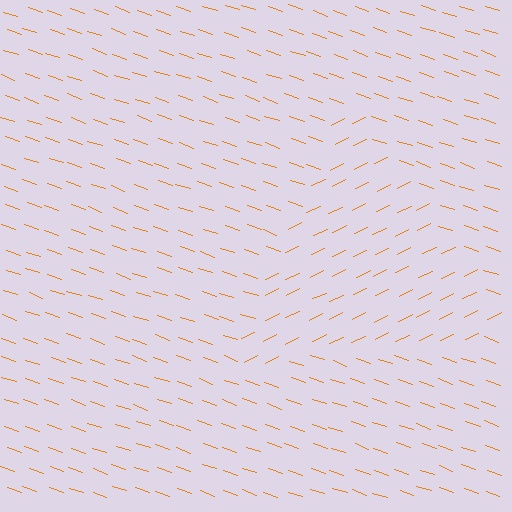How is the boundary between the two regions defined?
The boundary is defined purely by a change in line orientation (approximately 45 degrees difference). All lines are the same color and thickness.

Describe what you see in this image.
The image is filled with small orange line segments. A triangle region in the image has lines oriented differently from the surrounding lines, creating a visible texture boundary.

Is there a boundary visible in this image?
Yes, there is a texture boundary formed by a change in line orientation.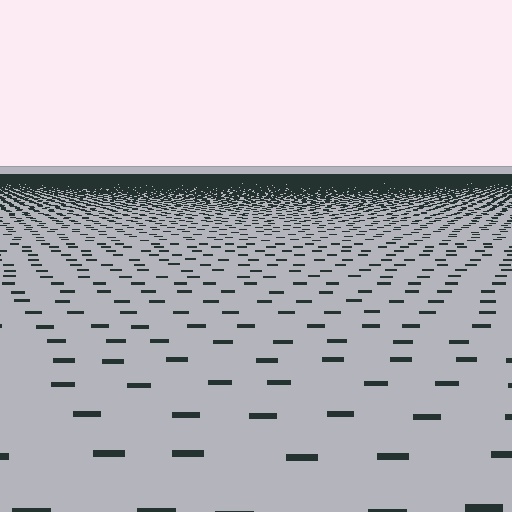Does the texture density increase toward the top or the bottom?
Density increases toward the top.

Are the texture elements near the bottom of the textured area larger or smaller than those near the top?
Larger. Near the bottom, elements are closer to the viewer and appear at a bigger on-screen size.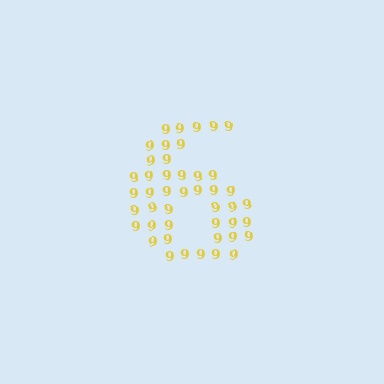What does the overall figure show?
The overall figure shows the digit 6.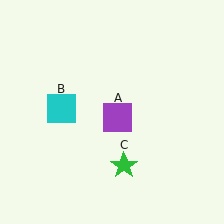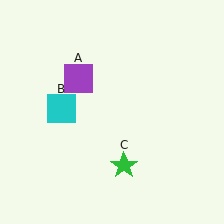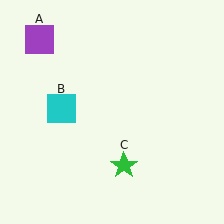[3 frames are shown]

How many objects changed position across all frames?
1 object changed position: purple square (object A).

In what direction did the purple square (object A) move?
The purple square (object A) moved up and to the left.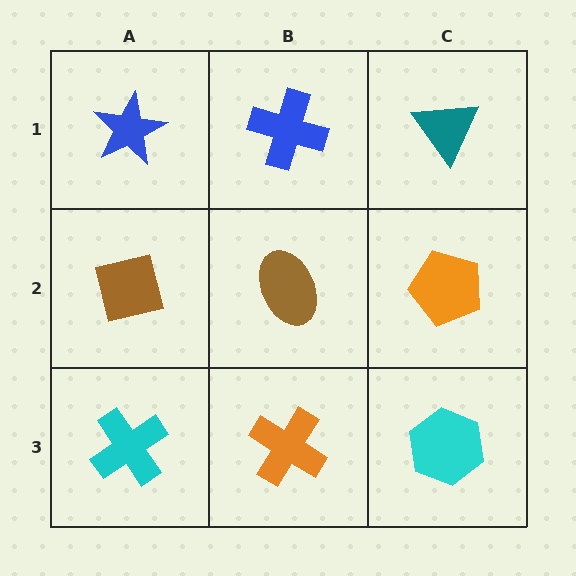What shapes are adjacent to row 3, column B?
A brown ellipse (row 2, column B), a cyan cross (row 3, column A), a cyan hexagon (row 3, column C).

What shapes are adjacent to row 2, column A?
A blue star (row 1, column A), a cyan cross (row 3, column A), a brown ellipse (row 2, column B).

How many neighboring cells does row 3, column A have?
2.